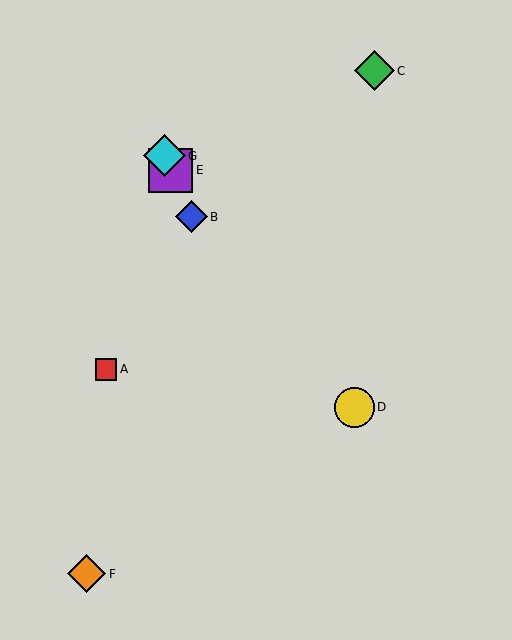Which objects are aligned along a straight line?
Objects B, E, G are aligned along a straight line.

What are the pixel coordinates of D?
Object D is at (354, 407).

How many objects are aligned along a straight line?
3 objects (B, E, G) are aligned along a straight line.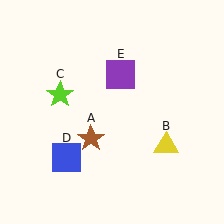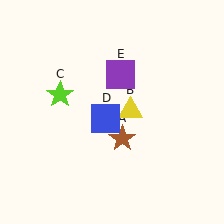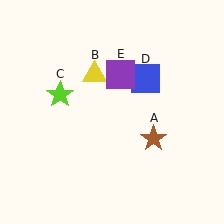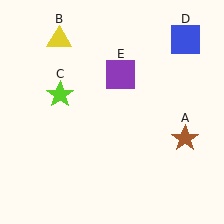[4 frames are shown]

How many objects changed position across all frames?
3 objects changed position: brown star (object A), yellow triangle (object B), blue square (object D).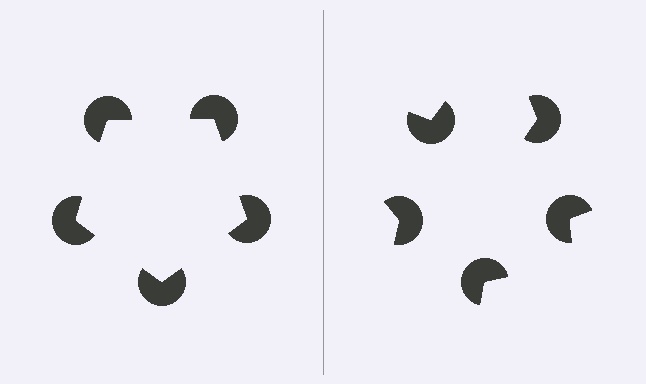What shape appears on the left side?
An illusory pentagon.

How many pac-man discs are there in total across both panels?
10 — 5 on each side.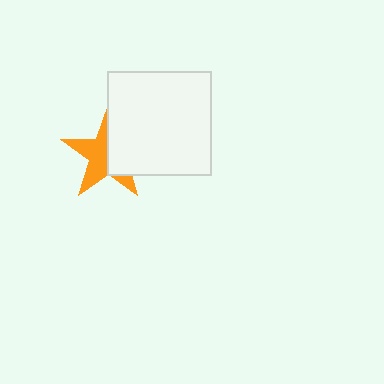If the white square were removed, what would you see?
You would see the complete orange star.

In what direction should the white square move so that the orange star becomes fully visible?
The white square should move right. That is the shortest direction to clear the overlap and leave the orange star fully visible.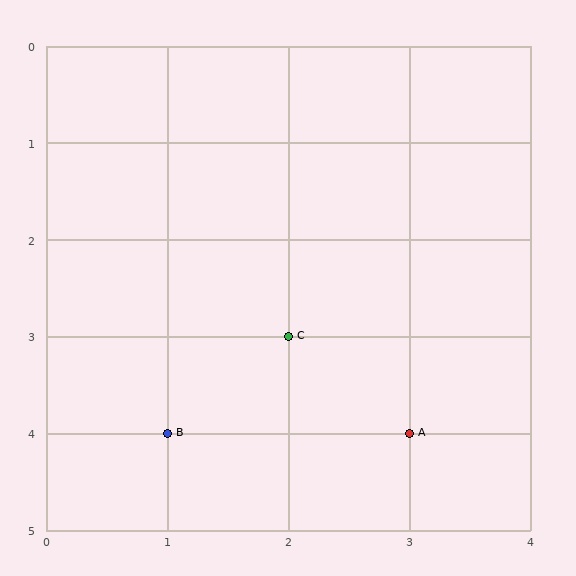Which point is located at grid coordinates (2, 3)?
Point C is at (2, 3).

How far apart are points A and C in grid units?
Points A and C are 1 column and 1 row apart (about 1.4 grid units diagonally).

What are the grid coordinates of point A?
Point A is at grid coordinates (3, 4).